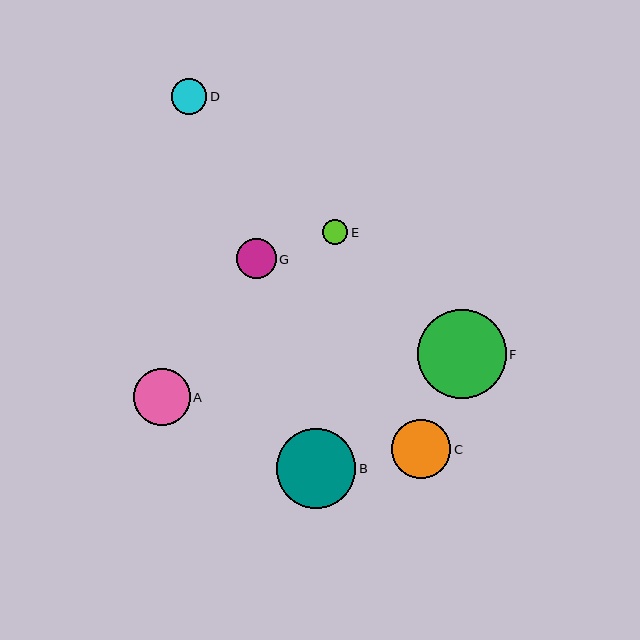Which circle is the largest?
Circle F is the largest with a size of approximately 89 pixels.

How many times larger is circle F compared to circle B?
Circle F is approximately 1.1 times the size of circle B.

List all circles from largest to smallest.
From largest to smallest: F, B, C, A, G, D, E.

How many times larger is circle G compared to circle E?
Circle G is approximately 1.6 times the size of circle E.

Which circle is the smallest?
Circle E is the smallest with a size of approximately 26 pixels.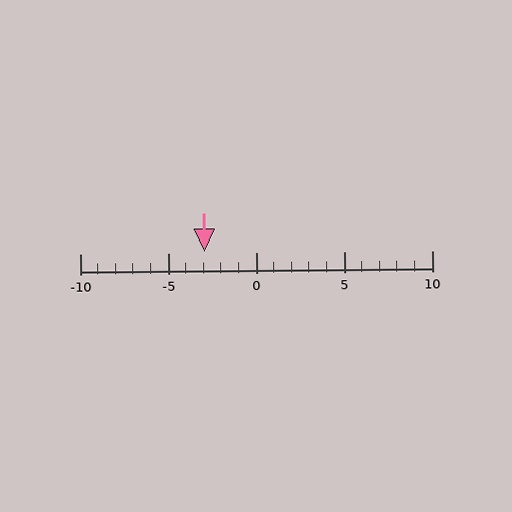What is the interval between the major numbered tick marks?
The major tick marks are spaced 5 units apart.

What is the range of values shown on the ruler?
The ruler shows values from -10 to 10.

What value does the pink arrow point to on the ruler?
The pink arrow points to approximately -3.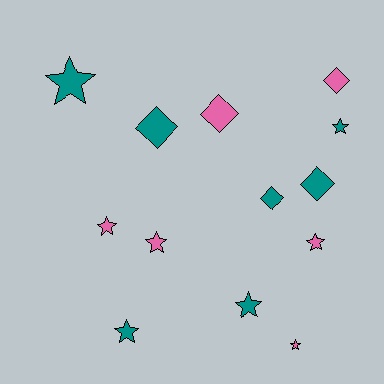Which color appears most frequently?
Teal, with 7 objects.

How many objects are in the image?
There are 13 objects.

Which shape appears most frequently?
Star, with 8 objects.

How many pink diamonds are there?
There are 2 pink diamonds.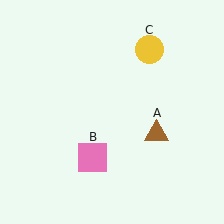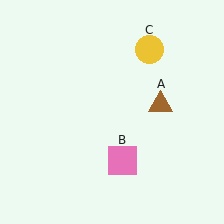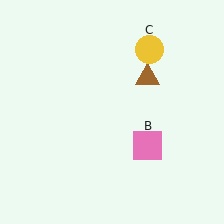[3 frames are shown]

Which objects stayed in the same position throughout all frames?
Yellow circle (object C) remained stationary.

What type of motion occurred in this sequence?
The brown triangle (object A), pink square (object B) rotated counterclockwise around the center of the scene.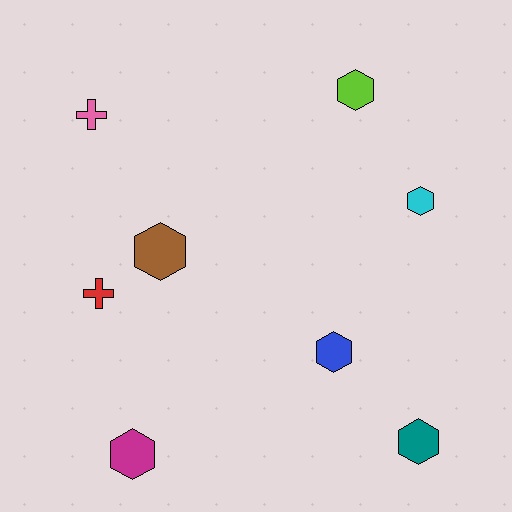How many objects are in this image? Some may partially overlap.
There are 8 objects.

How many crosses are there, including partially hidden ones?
There are 2 crosses.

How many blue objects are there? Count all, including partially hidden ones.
There is 1 blue object.